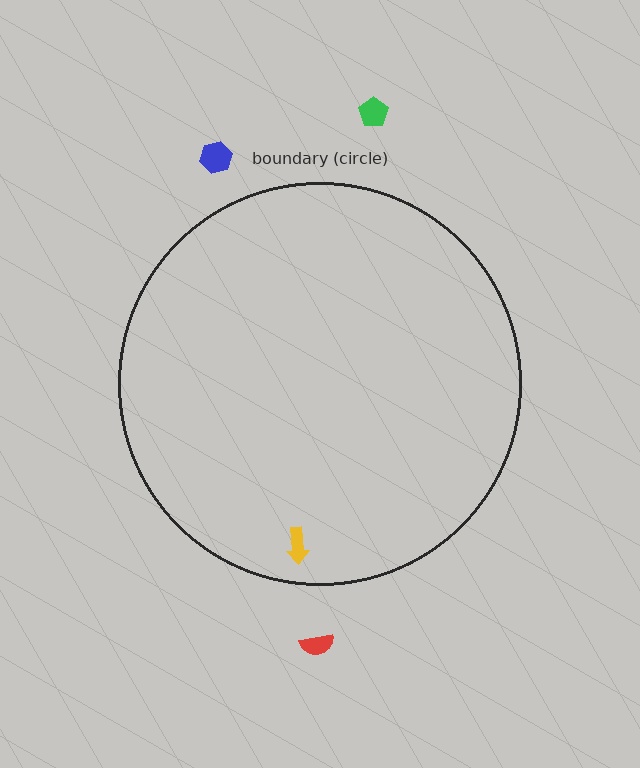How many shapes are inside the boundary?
1 inside, 3 outside.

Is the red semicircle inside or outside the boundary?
Outside.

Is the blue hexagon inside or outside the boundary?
Outside.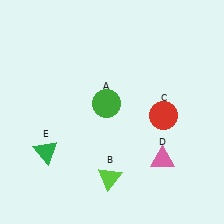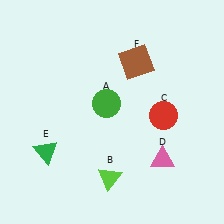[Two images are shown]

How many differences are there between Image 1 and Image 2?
There is 1 difference between the two images.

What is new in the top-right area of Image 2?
A brown square (F) was added in the top-right area of Image 2.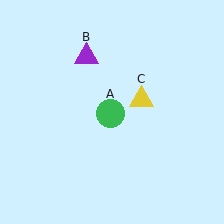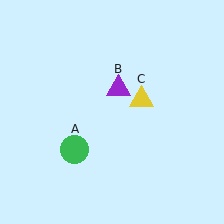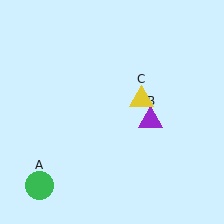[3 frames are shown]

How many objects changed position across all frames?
2 objects changed position: green circle (object A), purple triangle (object B).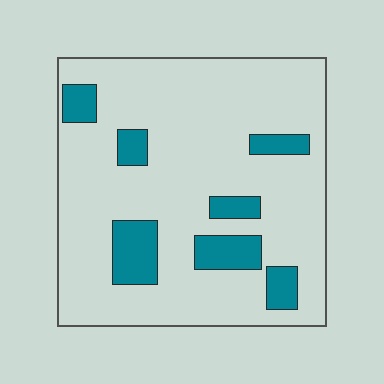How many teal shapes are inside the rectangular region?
7.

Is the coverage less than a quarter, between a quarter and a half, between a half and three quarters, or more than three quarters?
Less than a quarter.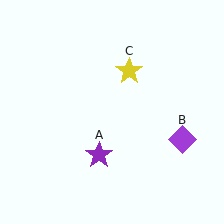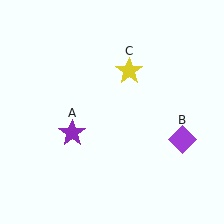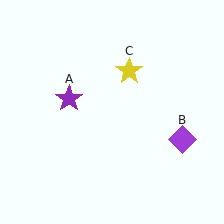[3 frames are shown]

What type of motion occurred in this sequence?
The purple star (object A) rotated clockwise around the center of the scene.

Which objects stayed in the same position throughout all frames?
Purple diamond (object B) and yellow star (object C) remained stationary.